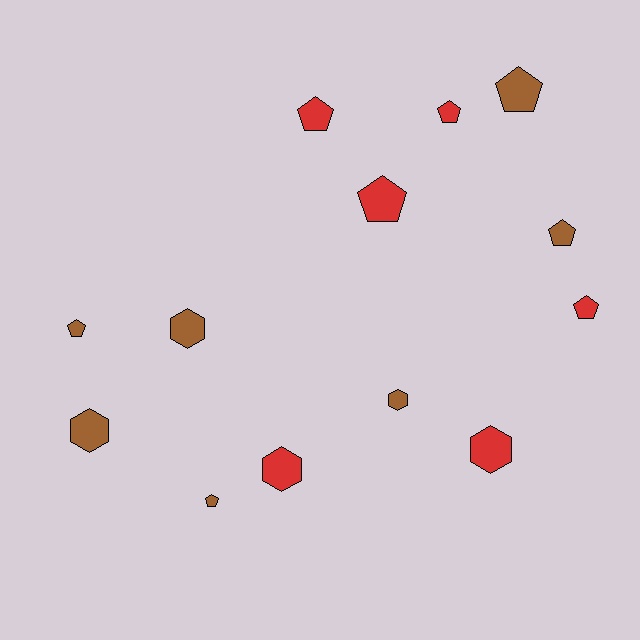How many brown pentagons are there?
There are 4 brown pentagons.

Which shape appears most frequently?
Pentagon, with 8 objects.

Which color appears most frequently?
Brown, with 7 objects.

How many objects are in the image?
There are 13 objects.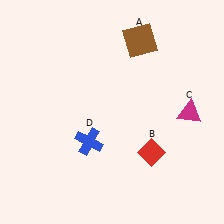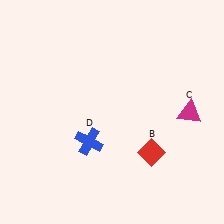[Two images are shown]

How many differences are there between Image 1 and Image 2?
There is 1 difference between the two images.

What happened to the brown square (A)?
The brown square (A) was removed in Image 2. It was in the top-right area of Image 1.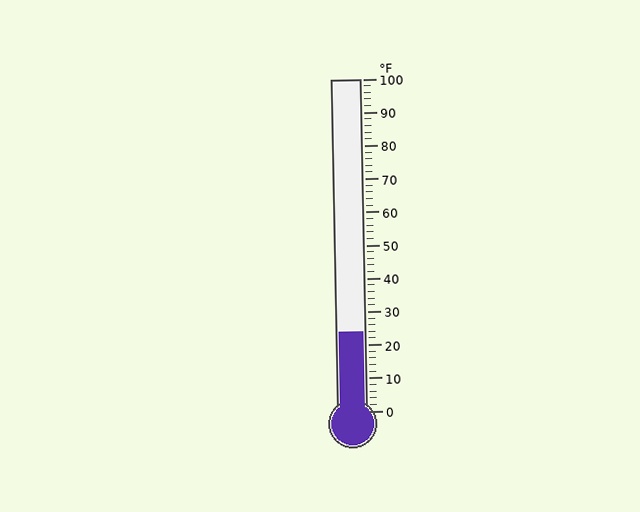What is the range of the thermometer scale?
The thermometer scale ranges from 0°F to 100°F.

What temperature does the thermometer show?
The thermometer shows approximately 24°F.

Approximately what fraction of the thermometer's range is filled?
The thermometer is filled to approximately 25% of its range.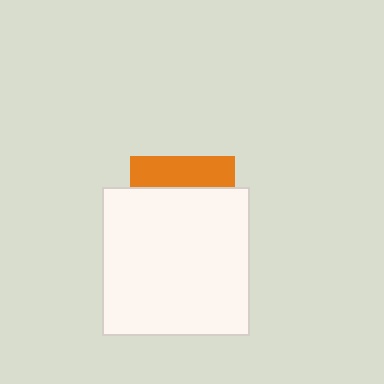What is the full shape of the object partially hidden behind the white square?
The partially hidden object is an orange square.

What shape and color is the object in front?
The object in front is a white square.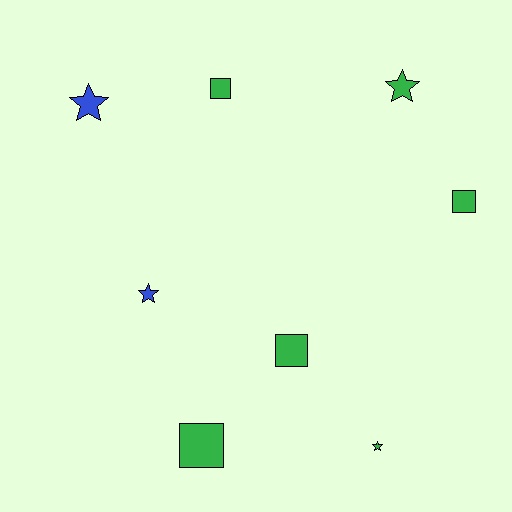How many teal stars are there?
There are no teal stars.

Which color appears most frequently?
Green, with 6 objects.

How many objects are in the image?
There are 8 objects.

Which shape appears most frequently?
Star, with 4 objects.